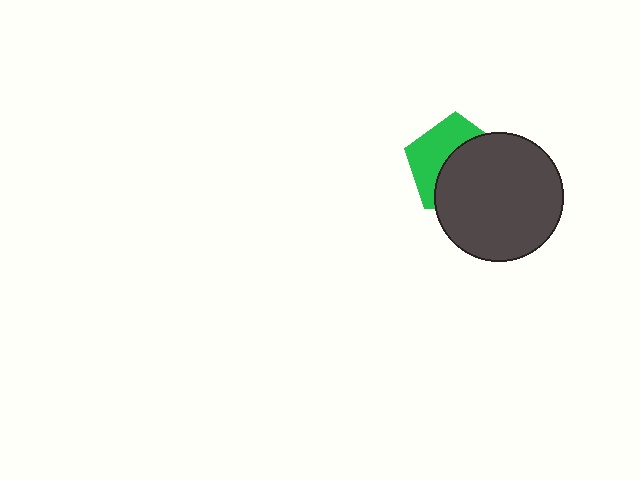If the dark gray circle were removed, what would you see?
You would see the complete green pentagon.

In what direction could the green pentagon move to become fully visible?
The green pentagon could move toward the upper-left. That would shift it out from behind the dark gray circle entirely.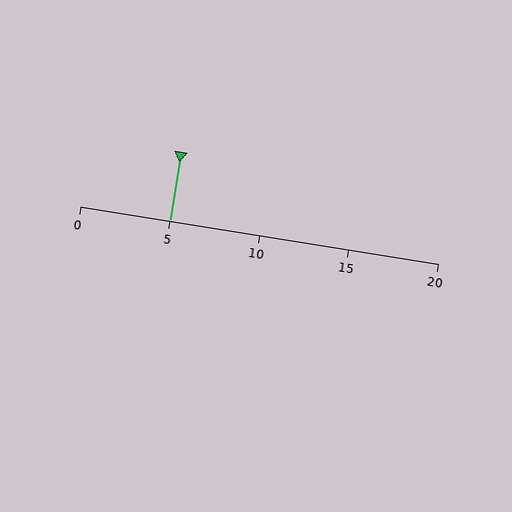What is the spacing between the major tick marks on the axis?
The major ticks are spaced 5 apart.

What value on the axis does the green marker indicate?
The marker indicates approximately 5.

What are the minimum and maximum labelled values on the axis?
The axis runs from 0 to 20.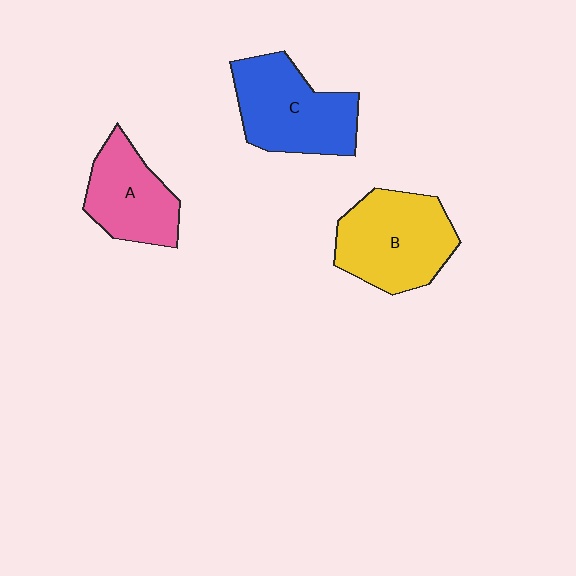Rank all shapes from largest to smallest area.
From largest to smallest: B (yellow), C (blue), A (pink).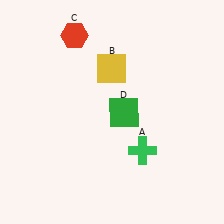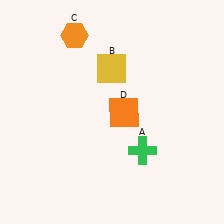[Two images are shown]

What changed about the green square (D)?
In Image 1, D is green. In Image 2, it changed to orange.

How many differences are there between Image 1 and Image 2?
There are 2 differences between the two images.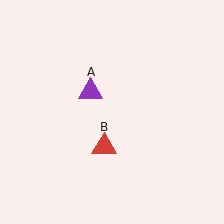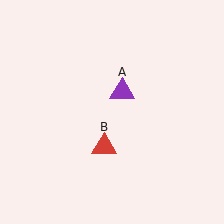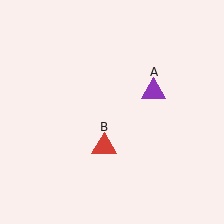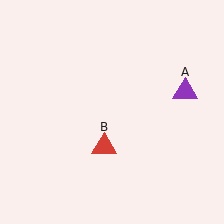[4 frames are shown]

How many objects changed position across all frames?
1 object changed position: purple triangle (object A).